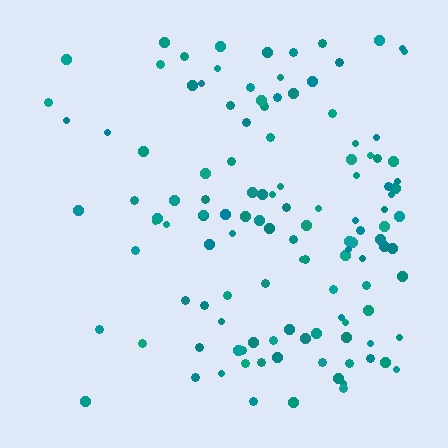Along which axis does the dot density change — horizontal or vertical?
Horizontal.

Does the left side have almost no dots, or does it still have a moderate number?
Still a moderate number, just noticeably fewer than the right.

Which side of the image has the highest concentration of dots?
The right.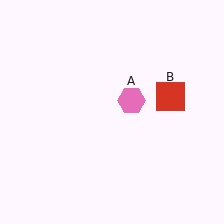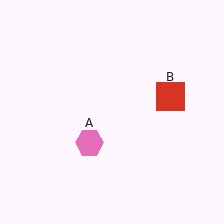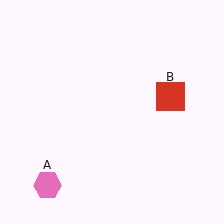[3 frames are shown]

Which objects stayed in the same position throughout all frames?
Red square (object B) remained stationary.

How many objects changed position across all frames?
1 object changed position: pink hexagon (object A).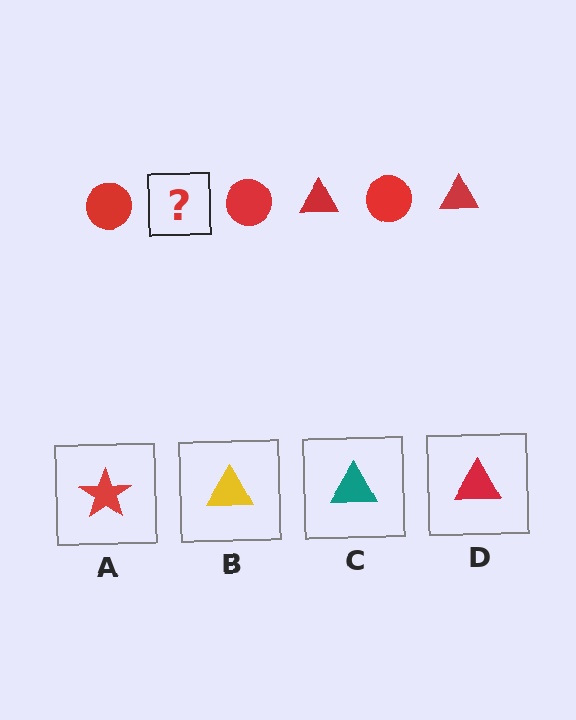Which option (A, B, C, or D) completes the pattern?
D.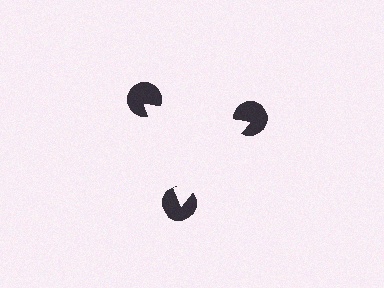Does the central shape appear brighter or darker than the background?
It typically appears slightly brighter than the background, even though no actual brightness change is drawn.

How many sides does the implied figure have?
3 sides.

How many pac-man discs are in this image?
There are 3 — one at each vertex of the illusory triangle.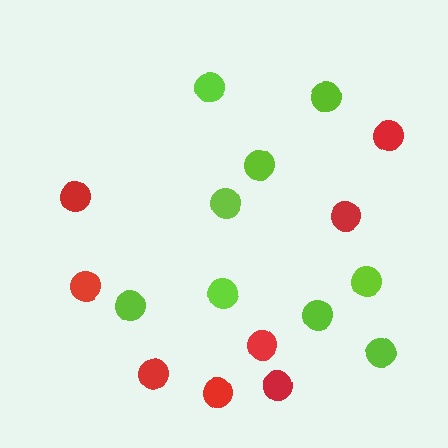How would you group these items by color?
There are 2 groups: one group of red circles (8) and one group of lime circles (9).